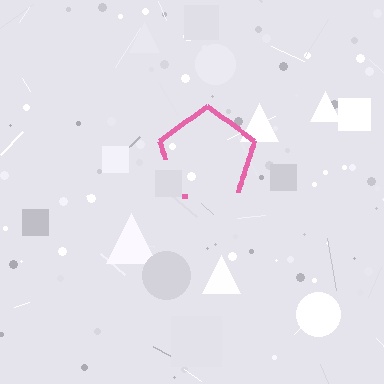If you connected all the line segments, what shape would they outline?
They would outline a pentagon.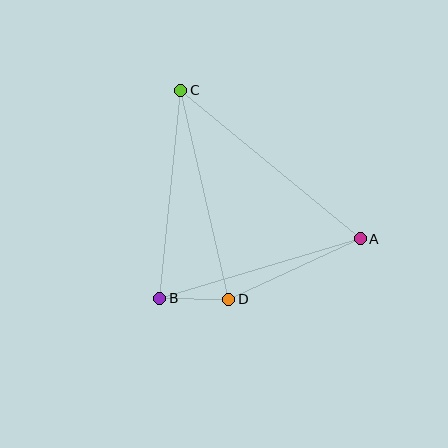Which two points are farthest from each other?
Points A and C are farthest from each other.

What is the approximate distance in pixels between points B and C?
The distance between B and C is approximately 209 pixels.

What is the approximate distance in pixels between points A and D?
The distance between A and D is approximately 145 pixels.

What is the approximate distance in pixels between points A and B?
The distance between A and B is approximately 209 pixels.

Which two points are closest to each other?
Points B and D are closest to each other.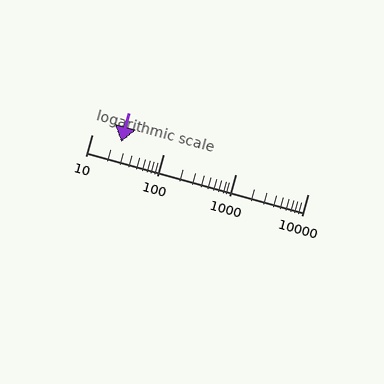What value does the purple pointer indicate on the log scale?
The pointer indicates approximately 26.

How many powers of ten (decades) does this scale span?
The scale spans 3 decades, from 10 to 10000.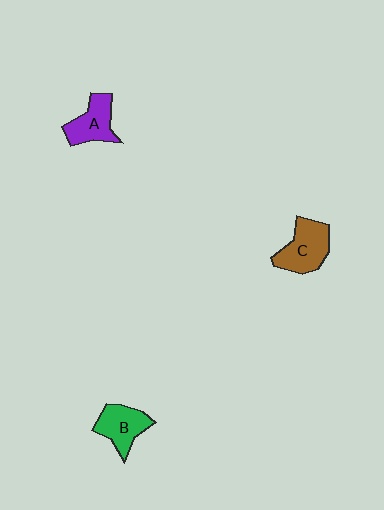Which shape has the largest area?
Shape C (brown).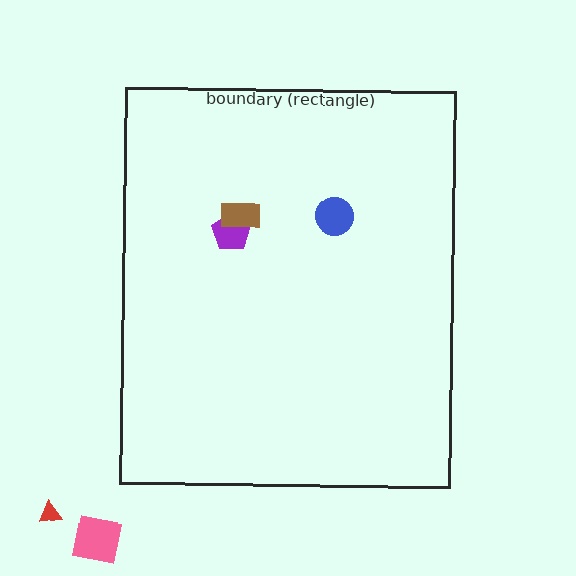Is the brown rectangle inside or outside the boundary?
Inside.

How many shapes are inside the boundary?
3 inside, 2 outside.